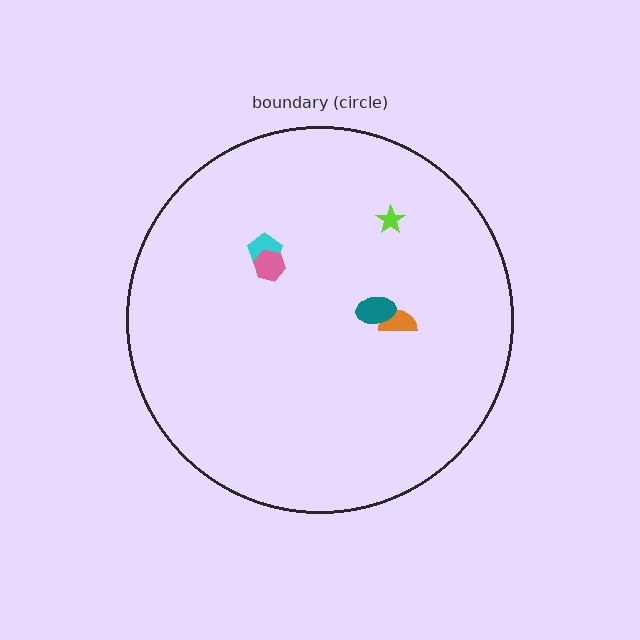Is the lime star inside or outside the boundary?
Inside.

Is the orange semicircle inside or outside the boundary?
Inside.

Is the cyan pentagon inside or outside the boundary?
Inside.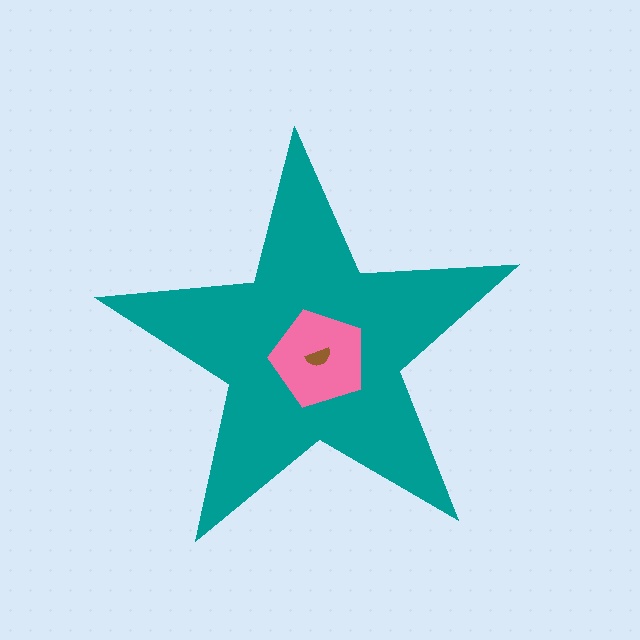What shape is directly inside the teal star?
The pink pentagon.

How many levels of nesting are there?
3.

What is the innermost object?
The brown semicircle.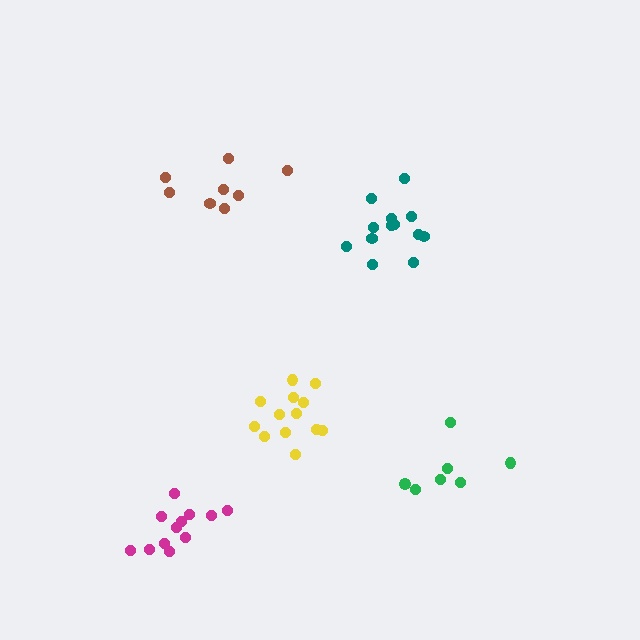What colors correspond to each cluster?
The clusters are colored: brown, green, magenta, yellow, teal.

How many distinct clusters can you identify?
There are 5 distinct clusters.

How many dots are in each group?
Group 1: 8 dots, Group 2: 7 dots, Group 3: 12 dots, Group 4: 13 dots, Group 5: 13 dots (53 total).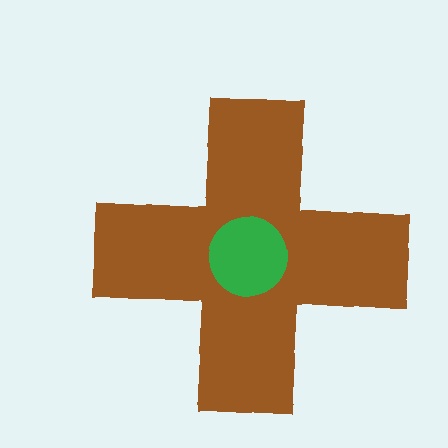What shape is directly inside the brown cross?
The green circle.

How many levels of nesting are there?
2.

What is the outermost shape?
The brown cross.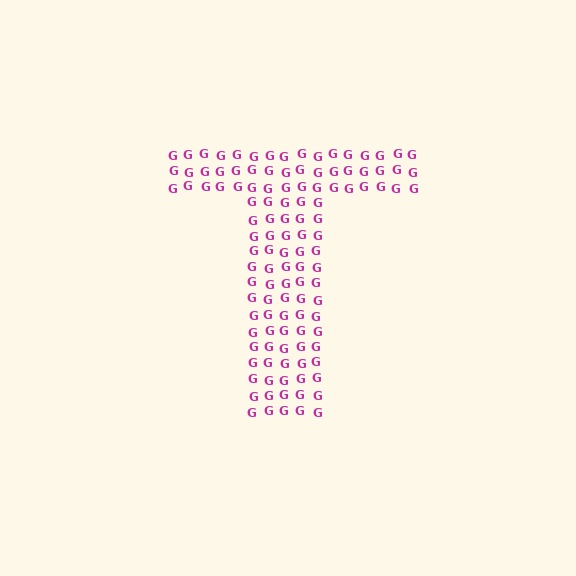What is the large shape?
The large shape is the letter T.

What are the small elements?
The small elements are letter G's.